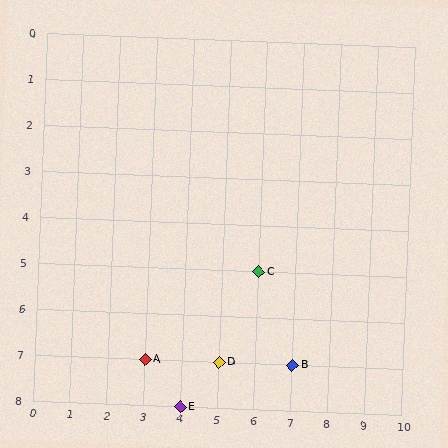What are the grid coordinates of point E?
Point E is at grid coordinates (4, 8).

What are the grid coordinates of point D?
Point D is at grid coordinates (5, 7).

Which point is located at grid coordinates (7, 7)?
Point B is at (7, 7).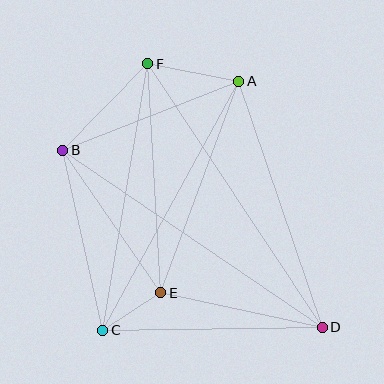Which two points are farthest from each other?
Points D and F are farthest from each other.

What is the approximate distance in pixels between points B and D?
The distance between B and D is approximately 314 pixels.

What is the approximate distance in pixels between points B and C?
The distance between B and C is approximately 184 pixels.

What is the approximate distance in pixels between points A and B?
The distance between A and B is approximately 189 pixels.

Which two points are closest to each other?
Points C and E are closest to each other.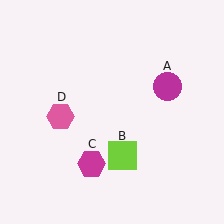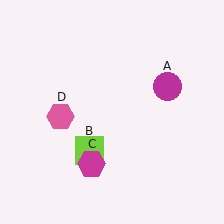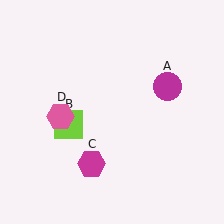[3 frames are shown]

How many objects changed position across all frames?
1 object changed position: lime square (object B).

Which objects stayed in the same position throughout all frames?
Magenta circle (object A) and magenta hexagon (object C) and pink hexagon (object D) remained stationary.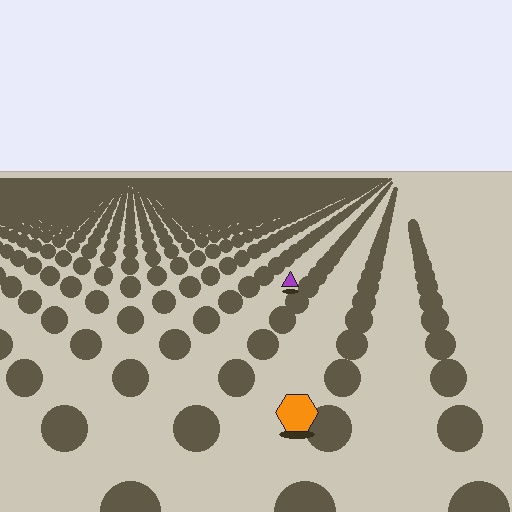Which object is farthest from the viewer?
The purple triangle is farthest from the viewer. It appears smaller and the ground texture around it is denser.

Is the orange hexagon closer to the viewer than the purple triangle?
Yes. The orange hexagon is closer — you can tell from the texture gradient: the ground texture is coarser near it.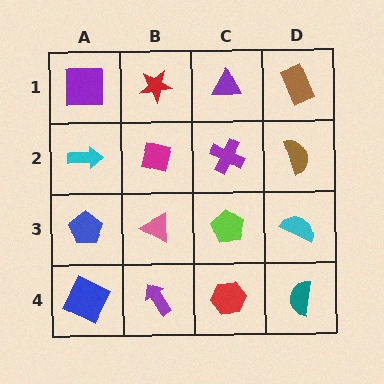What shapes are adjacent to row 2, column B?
A red star (row 1, column B), a pink triangle (row 3, column B), a cyan arrow (row 2, column A), a purple cross (row 2, column C).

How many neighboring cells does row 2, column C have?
4.